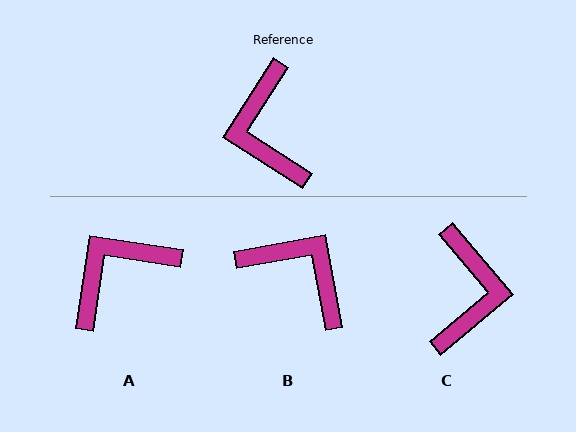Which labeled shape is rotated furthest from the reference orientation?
C, about 163 degrees away.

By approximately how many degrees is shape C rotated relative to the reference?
Approximately 163 degrees counter-clockwise.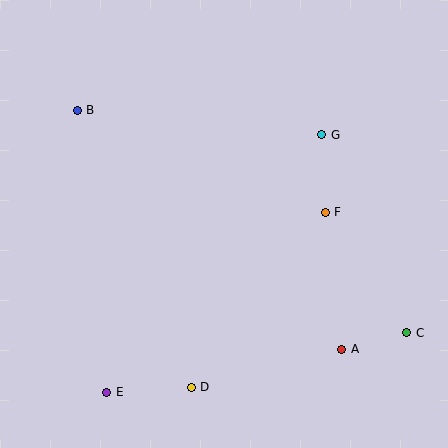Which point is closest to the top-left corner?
Point B is closest to the top-left corner.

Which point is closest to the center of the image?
Point F at (325, 212) is closest to the center.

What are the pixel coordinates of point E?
Point E is at (107, 392).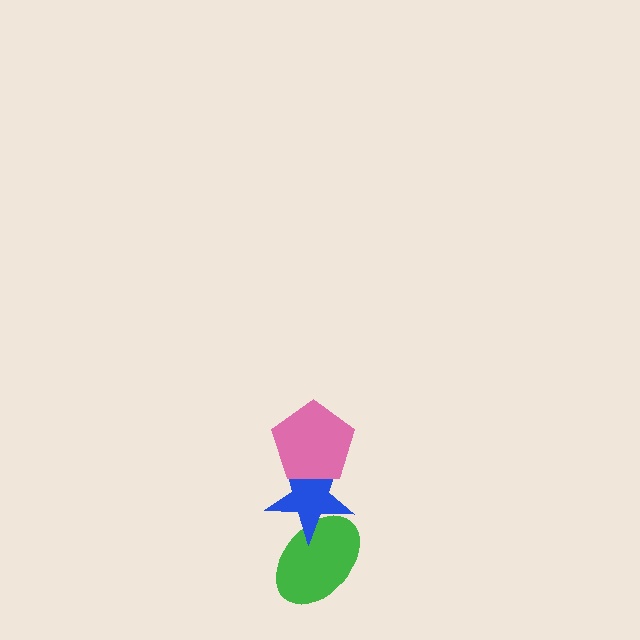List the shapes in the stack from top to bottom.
From top to bottom: the pink pentagon, the blue star, the green ellipse.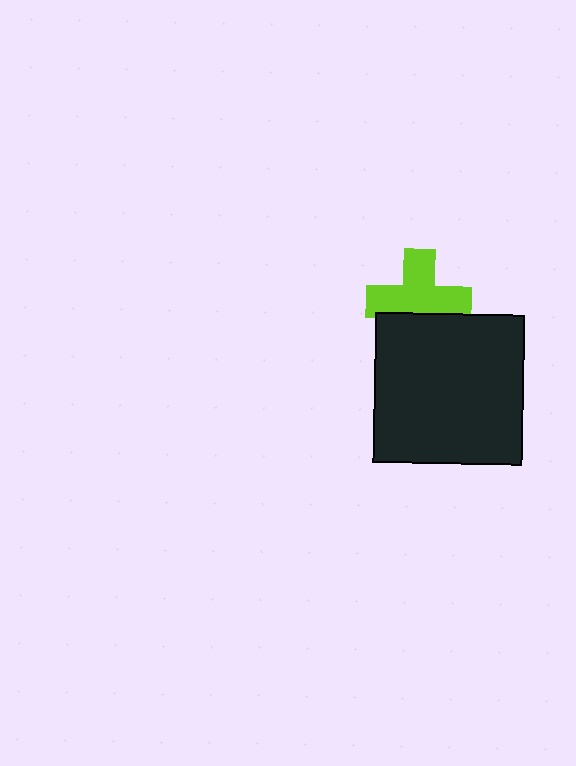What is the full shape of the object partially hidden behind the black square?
The partially hidden object is a lime cross.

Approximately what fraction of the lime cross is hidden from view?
Roughly 30% of the lime cross is hidden behind the black square.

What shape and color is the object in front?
The object in front is a black square.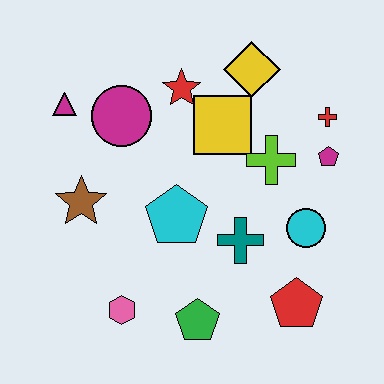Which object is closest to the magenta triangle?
The magenta circle is closest to the magenta triangle.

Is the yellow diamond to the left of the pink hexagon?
No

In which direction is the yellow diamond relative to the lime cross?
The yellow diamond is above the lime cross.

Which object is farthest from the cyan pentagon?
The red cross is farthest from the cyan pentagon.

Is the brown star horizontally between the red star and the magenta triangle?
Yes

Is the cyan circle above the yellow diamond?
No